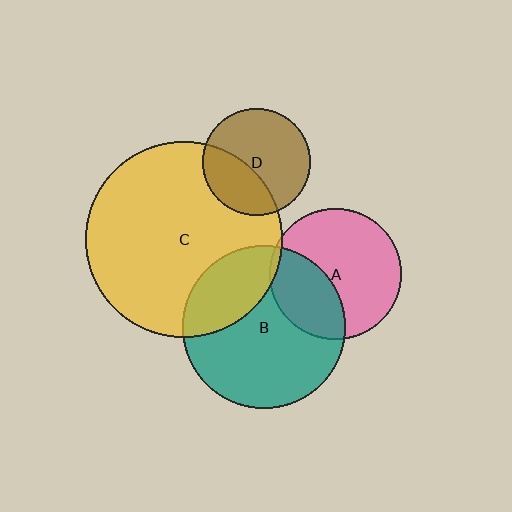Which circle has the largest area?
Circle C (yellow).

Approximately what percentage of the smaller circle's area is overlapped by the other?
Approximately 35%.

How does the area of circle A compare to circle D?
Approximately 1.5 times.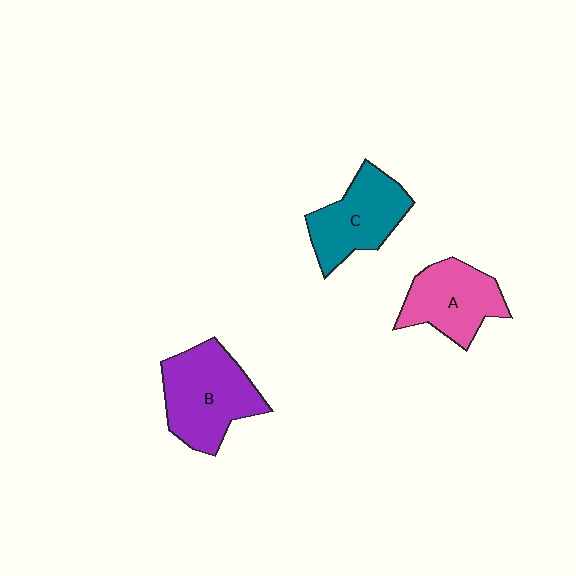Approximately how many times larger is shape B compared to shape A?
Approximately 1.3 times.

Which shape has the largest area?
Shape B (purple).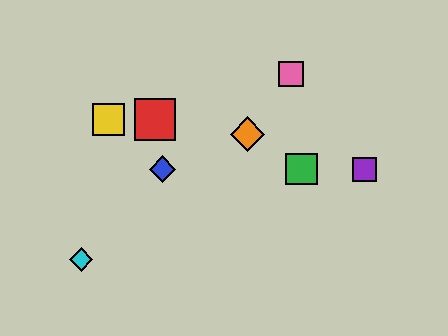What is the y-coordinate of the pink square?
The pink square is at y≈74.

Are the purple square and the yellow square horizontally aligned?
No, the purple square is at y≈169 and the yellow square is at y≈119.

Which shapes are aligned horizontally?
The blue diamond, the green square, the purple square are aligned horizontally.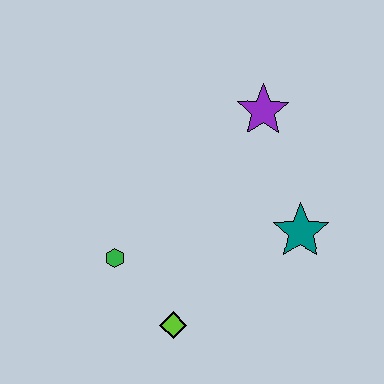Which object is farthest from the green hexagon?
The purple star is farthest from the green hexagon.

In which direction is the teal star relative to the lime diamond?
The teal star is to the right of the lime diamond.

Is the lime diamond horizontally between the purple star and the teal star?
No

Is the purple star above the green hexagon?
Yes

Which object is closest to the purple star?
The teal star is closest to the purple star.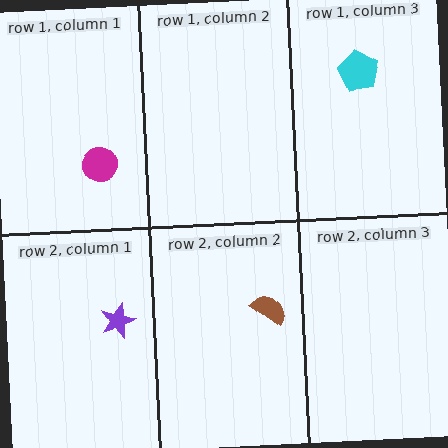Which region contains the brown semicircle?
The row 2, column 2 region.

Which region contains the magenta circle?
The row 1, column 1 region.